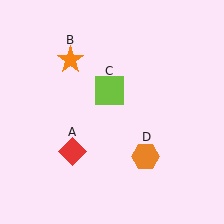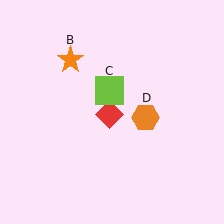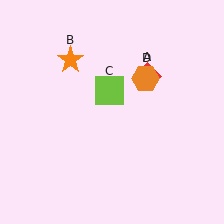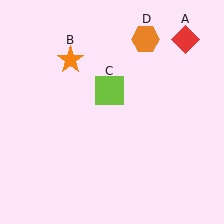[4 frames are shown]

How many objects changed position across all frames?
2 objects changed position: red diamond (object A), orange hexagon (object D).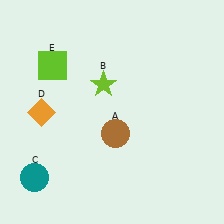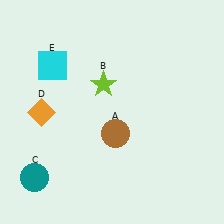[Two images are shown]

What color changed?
The square (E) changed from lime in Image 1 to cyan in Image 2.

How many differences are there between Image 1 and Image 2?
There is 1 difference between the two images.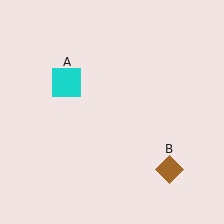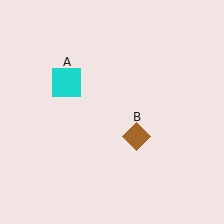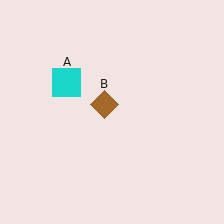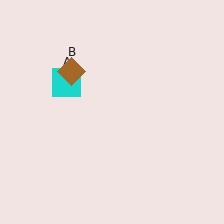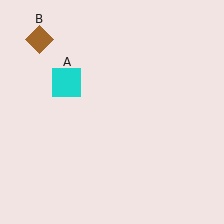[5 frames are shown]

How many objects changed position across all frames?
1 object changed position: brown diamond (object B).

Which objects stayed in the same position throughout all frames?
Cyan square (object A) remained stationary.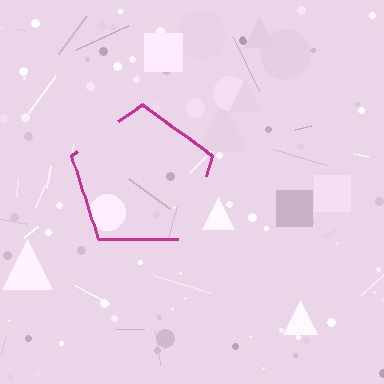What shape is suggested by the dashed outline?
The dashed outline suggests a pentagon.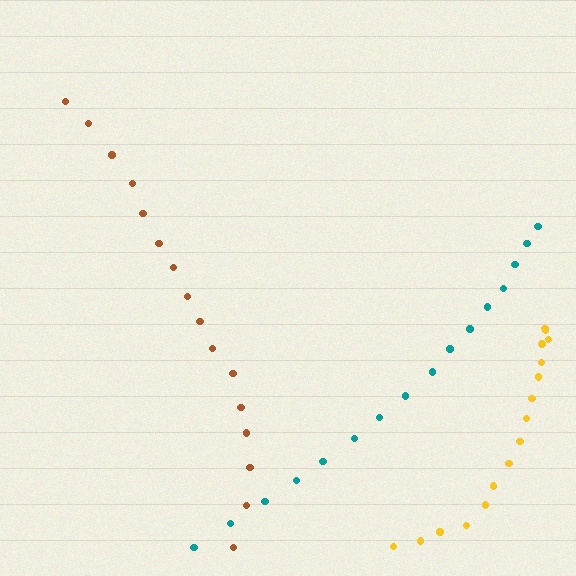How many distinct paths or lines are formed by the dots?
There are 3 distinct paths.